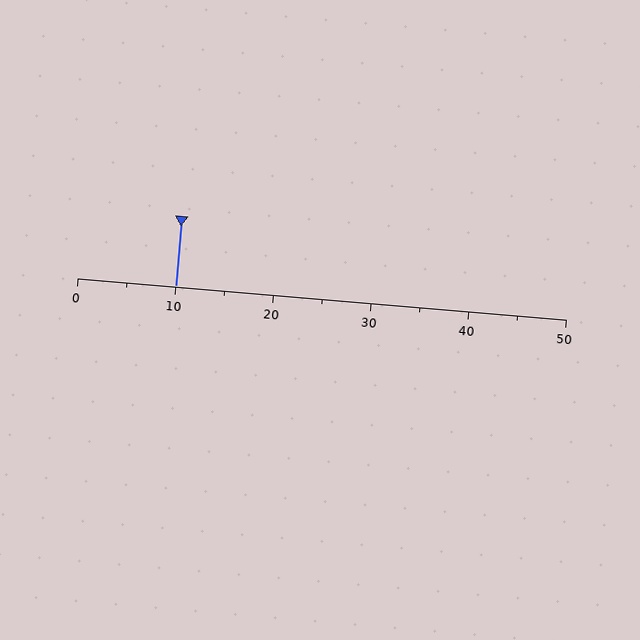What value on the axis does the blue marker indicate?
The marker indicates approximately 10.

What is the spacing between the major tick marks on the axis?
The major ticks are spaced 10 apart.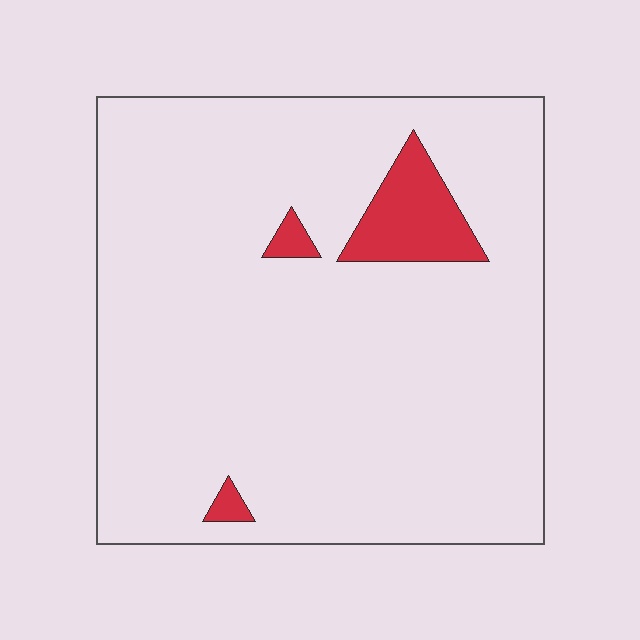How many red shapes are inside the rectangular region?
3.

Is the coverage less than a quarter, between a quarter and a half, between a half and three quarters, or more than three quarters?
Less than a quarter.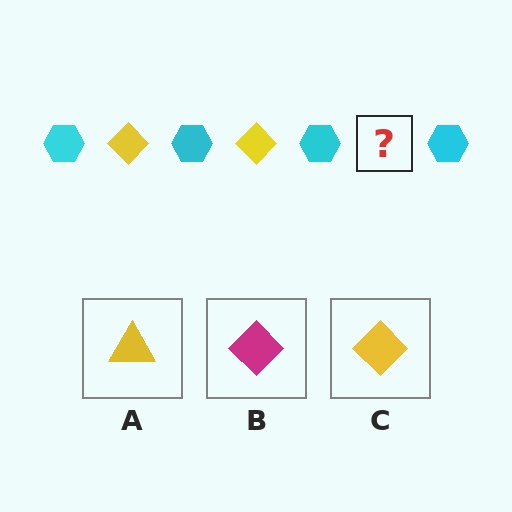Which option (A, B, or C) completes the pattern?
C.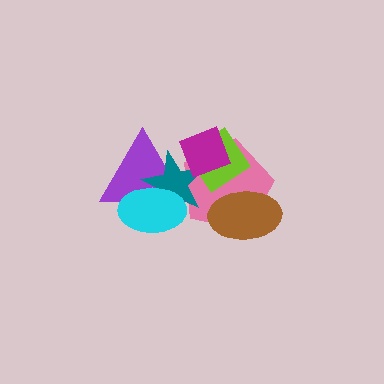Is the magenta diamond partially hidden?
No, no other shape covers it.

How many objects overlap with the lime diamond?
4 objects overlap with the lime diamond.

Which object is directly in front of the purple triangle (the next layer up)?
The teal star is directly in front of the purple triangle.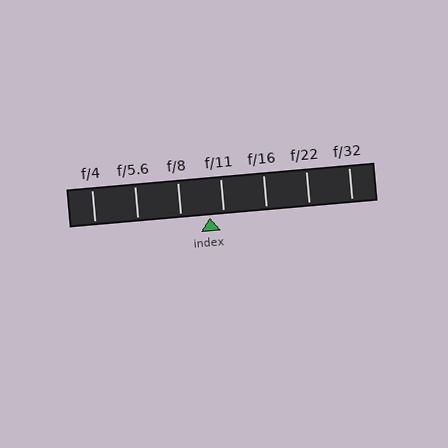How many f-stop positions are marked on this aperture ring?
There are 7 f-stop positions marked.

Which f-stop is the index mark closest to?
The index mark is closest to f/11.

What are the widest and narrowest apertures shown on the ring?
The widest aperture shown is f/4 and the narrowest is f/32.